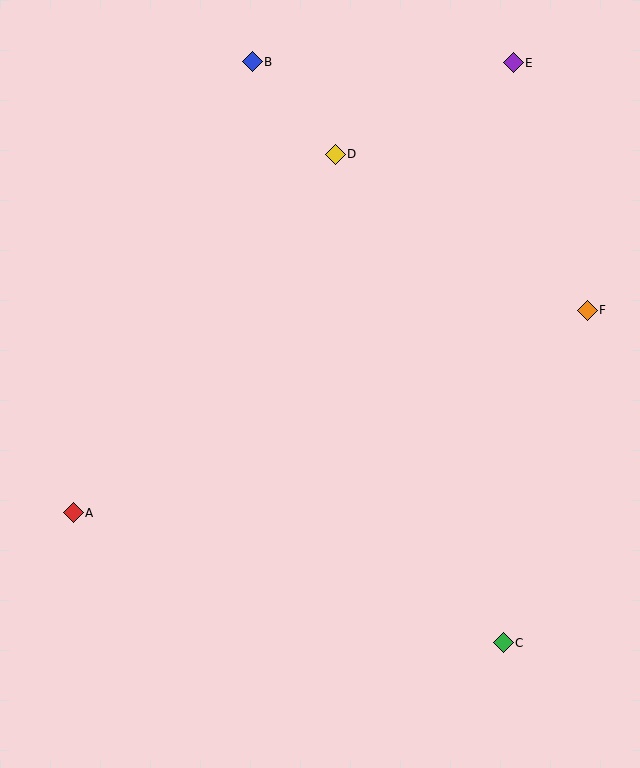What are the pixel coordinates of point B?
Point B is at (252, 62).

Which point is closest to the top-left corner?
Point B is closest to the top-left corner.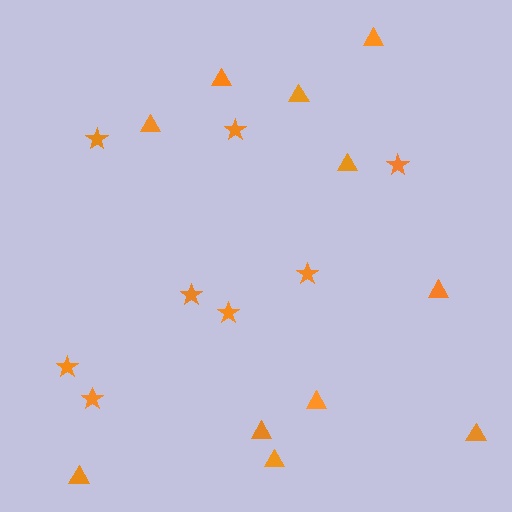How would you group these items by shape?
There are 2 groups: one group of stars (8) and one group of triangles (11).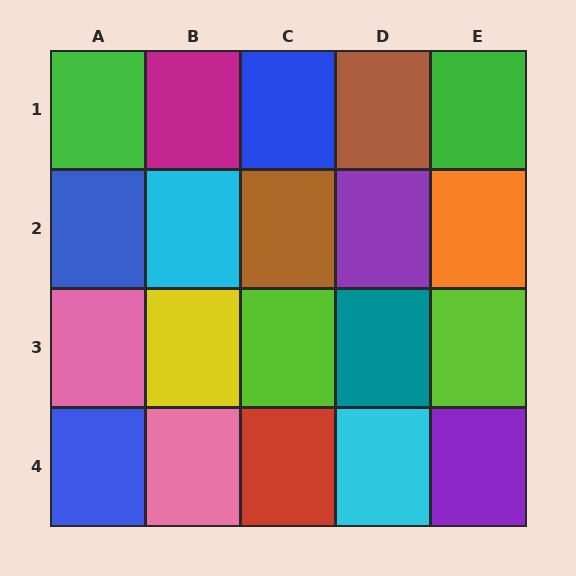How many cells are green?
2 cells are green.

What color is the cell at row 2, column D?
Purple.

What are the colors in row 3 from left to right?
Pink, yellow, lime, teal, lime.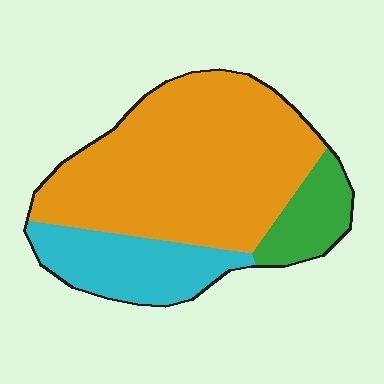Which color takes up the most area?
Orange, at roughly 65%.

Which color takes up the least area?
Green, at roughly 10%.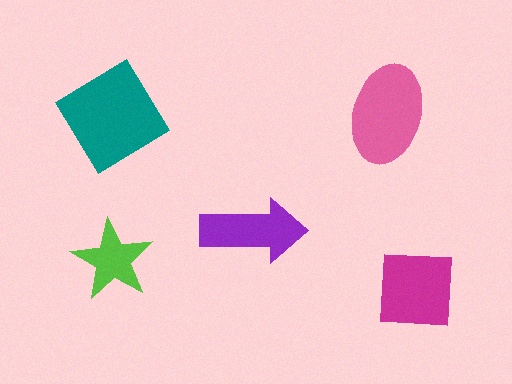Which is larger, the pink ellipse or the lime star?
The pink ellipse.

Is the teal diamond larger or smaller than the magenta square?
Larger.